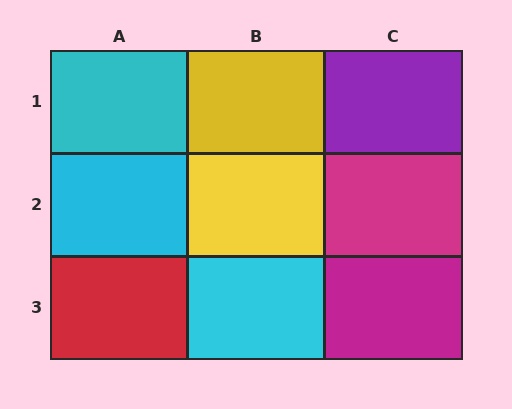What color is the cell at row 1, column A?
Cyan.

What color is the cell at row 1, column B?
Yellow.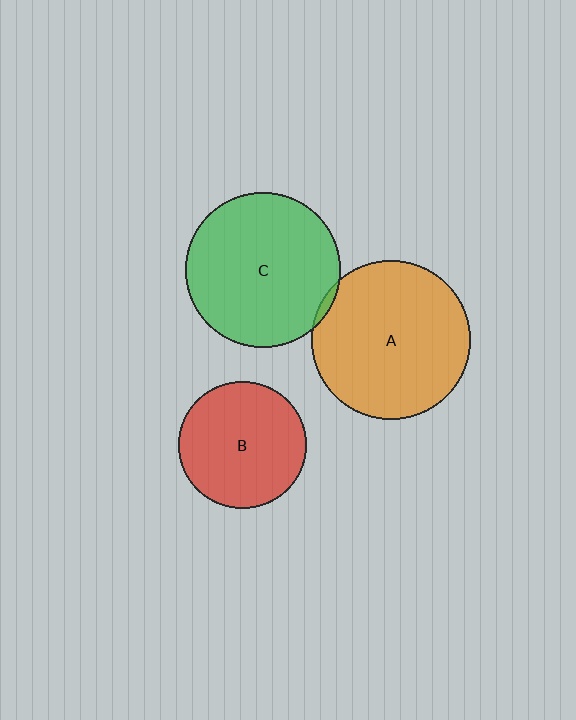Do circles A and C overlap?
Yes.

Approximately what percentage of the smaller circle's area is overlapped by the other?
Approximately 5%.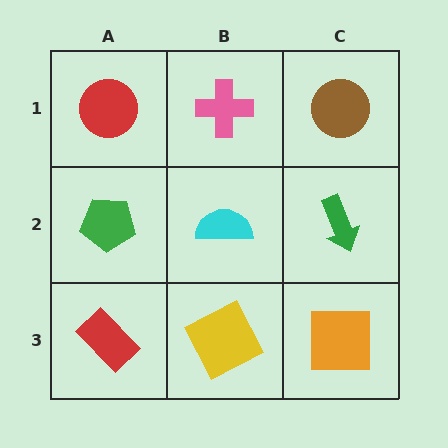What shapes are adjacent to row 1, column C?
A green arrow (row 2, column C), a pink cross (row 1, column B).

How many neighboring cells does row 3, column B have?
3.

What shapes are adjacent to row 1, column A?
A green pentagon (row 2, column A), a pink cross (row 1, column B).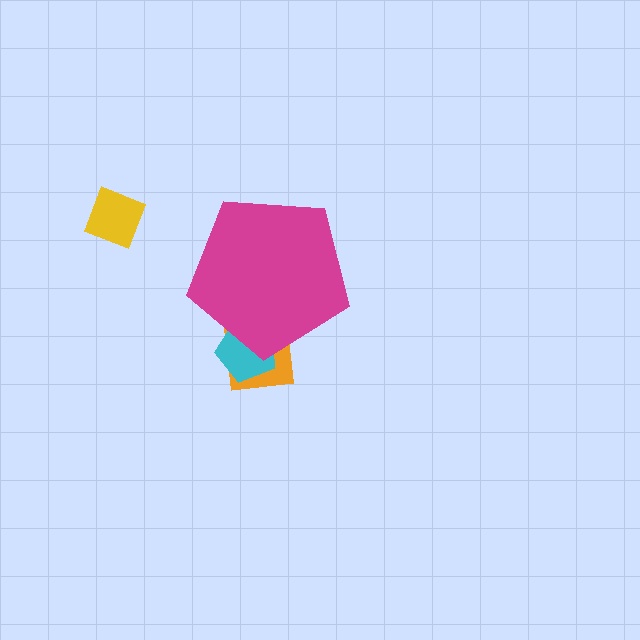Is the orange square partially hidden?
Yes, the orange square is partially hidden behind the magenta pentagon.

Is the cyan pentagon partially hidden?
Yes, the cyan pentagon is partially hidden behind the magenta pentagon.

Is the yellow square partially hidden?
No, the yellow square is fully visible.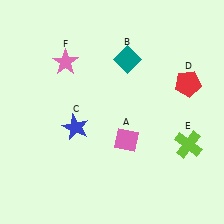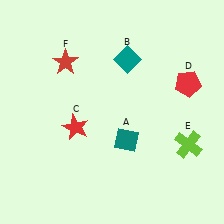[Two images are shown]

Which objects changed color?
A changed from pink to teal. C changed from blue to red. F changed from pink to red.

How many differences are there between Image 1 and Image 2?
There are 3 differences between the two images.